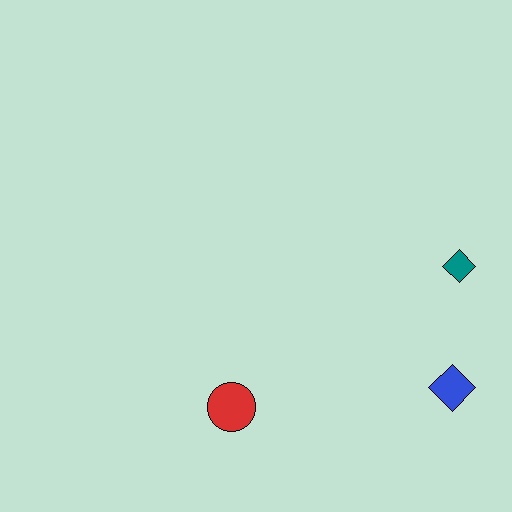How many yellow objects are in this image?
There are no yellow objects.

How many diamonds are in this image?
There are 2 diamonds.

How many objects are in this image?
There are 3 objects.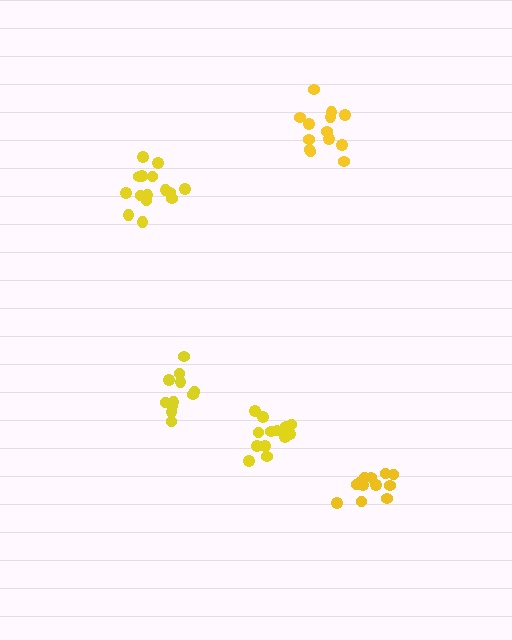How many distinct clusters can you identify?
There are 5 distinct clusters.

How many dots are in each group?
Group 1: 12 dots, Group 2: 11 dots, Group 3: 13 dots, Group 4: 15 dots, Group 5: 13 dots (64 total).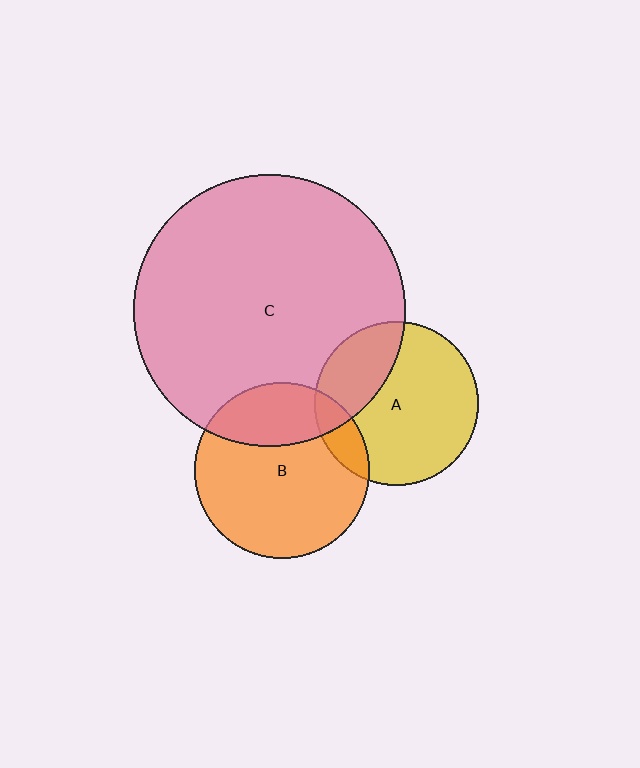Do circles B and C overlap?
Yes.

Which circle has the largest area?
Circle C (pink).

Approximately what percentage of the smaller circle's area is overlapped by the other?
Approximately 25%.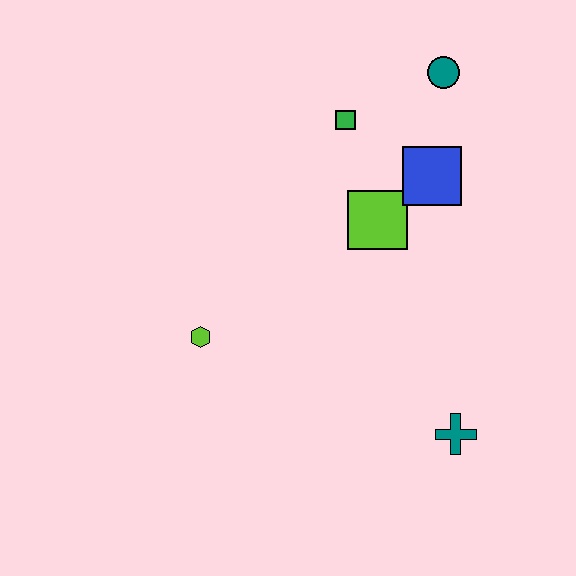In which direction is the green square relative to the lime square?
The green square is above the lime square.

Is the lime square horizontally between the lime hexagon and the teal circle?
Yes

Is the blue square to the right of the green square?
Yes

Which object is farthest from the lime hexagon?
The teal circle is farthest from the lime hexagon.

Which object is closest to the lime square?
The blue square is closest to the lime square.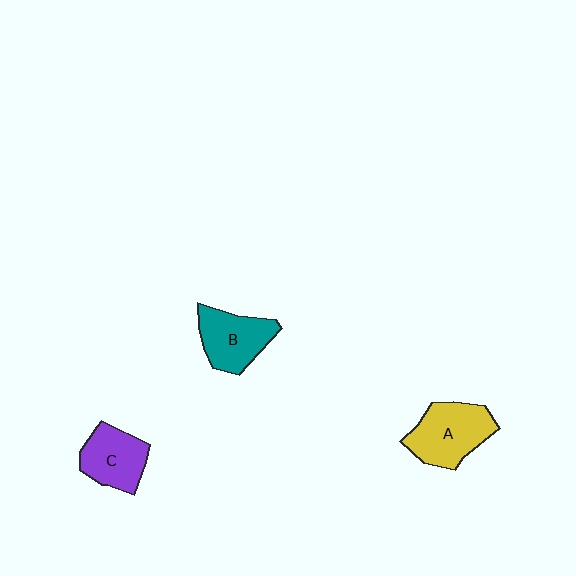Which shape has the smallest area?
Shape C (purple).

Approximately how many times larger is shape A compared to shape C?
Approximately 1.3 times.